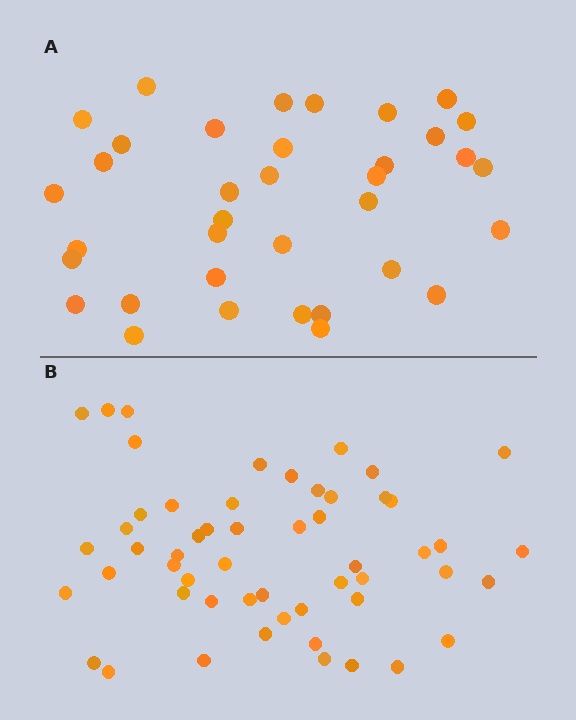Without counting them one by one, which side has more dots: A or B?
Region B (the bottom region) has more dots.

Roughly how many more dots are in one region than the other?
Region B has approximately 20 more dots than region A.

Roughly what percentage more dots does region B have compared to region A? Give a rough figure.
About 50% more.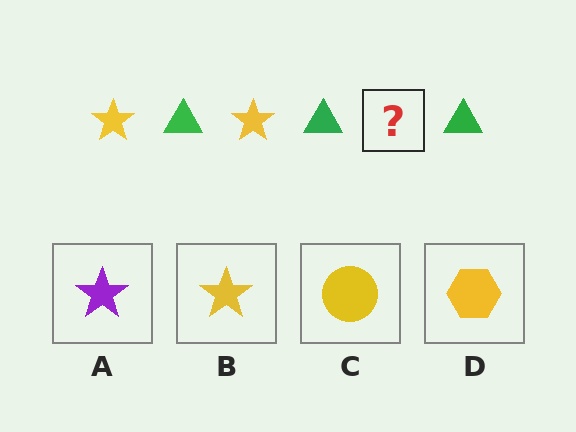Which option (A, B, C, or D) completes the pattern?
B.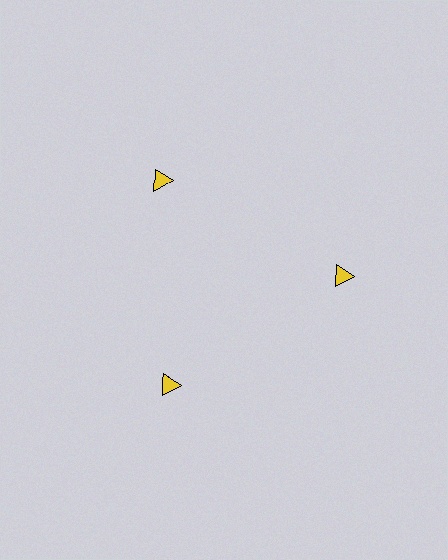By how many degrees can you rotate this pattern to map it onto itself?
The pattern maps onto itself every 120 degrees of rotation.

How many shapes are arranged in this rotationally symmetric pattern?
There are 3 shapes, arranged in 3 groups of 1.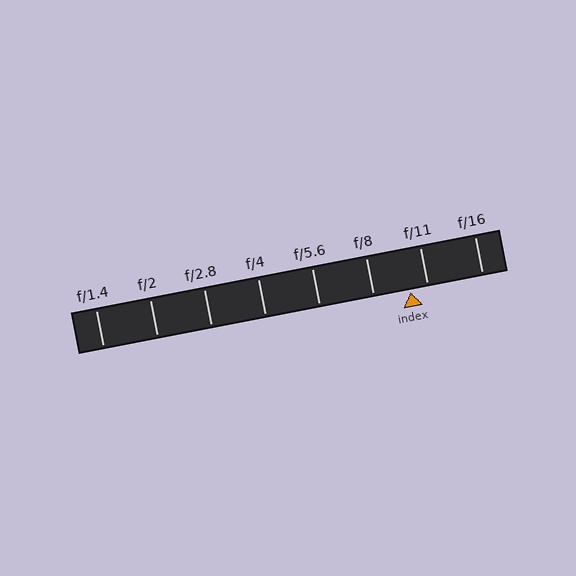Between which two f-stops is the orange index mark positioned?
The index mark is between f/8 and f/11.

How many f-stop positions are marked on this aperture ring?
There are 8 f-stop positions marked.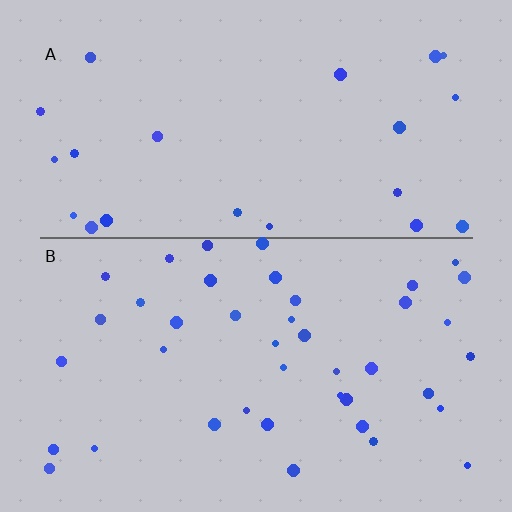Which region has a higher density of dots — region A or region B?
B (the bottom).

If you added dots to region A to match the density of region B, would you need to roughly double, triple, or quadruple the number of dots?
Approximately double.